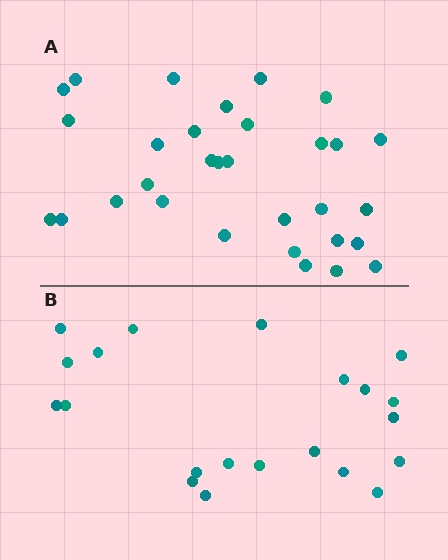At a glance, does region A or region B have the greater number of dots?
Region A (the top region) has more dots.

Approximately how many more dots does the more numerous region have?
Region A has roughly 10 or so more dots than region B.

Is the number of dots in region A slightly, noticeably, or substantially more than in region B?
Region A has substantially more. The ratio is roughly 1.5 to 1.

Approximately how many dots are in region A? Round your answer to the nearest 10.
About 30 dots. (The exact count is 31, which rounds to 30.)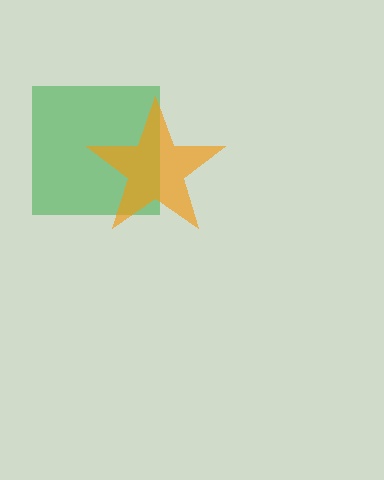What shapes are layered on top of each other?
The layered shapes are: a green square, an orange star.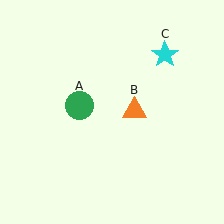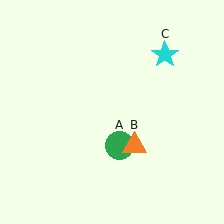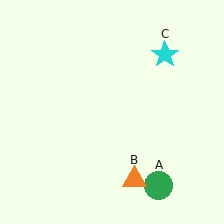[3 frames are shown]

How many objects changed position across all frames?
2 objects changed position: green circle (object A), orange triangle (object B).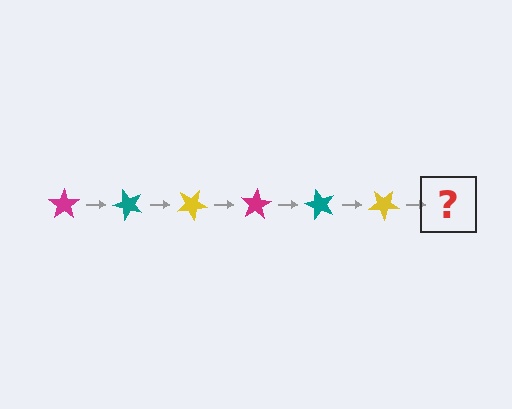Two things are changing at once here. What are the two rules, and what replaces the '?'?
The two rules are that it rotates 50 degrees each step and the color cycles through magenta, teal, and yellow. The '?' should be a magenta star, rotated 300 degrees from the start.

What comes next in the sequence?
The next element should be a magenta star, rotated 300 degrees from the start.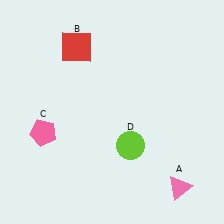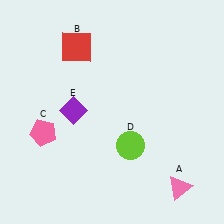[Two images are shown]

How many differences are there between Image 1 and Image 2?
There is 1 difference between the two images.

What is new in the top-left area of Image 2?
A purple diamond (E) was added in the top-left area of Image 2.